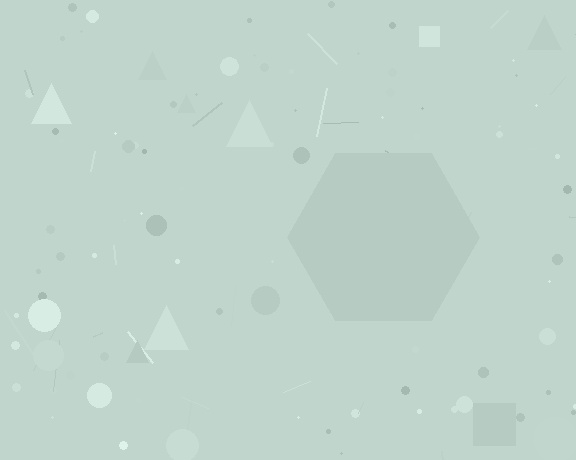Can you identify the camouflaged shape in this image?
The camouflaged shape is a hexagon.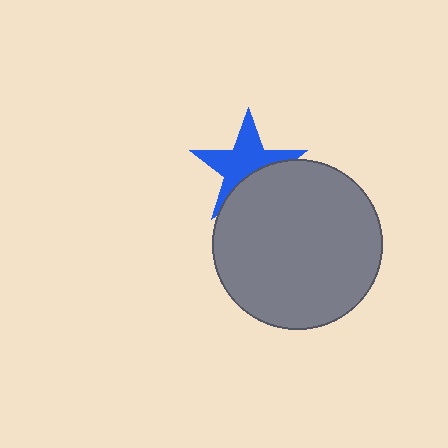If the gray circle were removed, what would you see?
You would see the complete blue star.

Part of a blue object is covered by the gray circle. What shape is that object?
It is a star.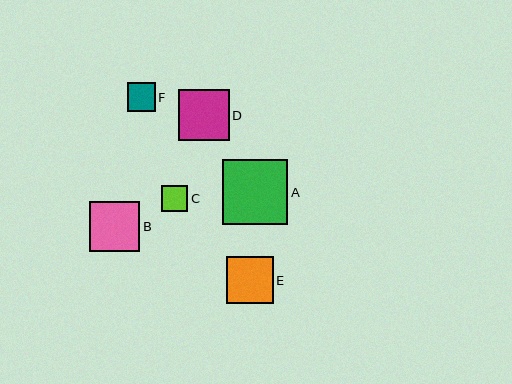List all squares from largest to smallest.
From largest to smallest: A, D, B, E, F, C.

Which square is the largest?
Square A is the largest with a size of approximately 65 pixels.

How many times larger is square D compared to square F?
Square D is approximately 1.8 times the size of square F.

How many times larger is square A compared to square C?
Square A is approximately 2.4 times the size of square C.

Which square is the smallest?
Square C is the smallest with a size of approximately 27 pixels.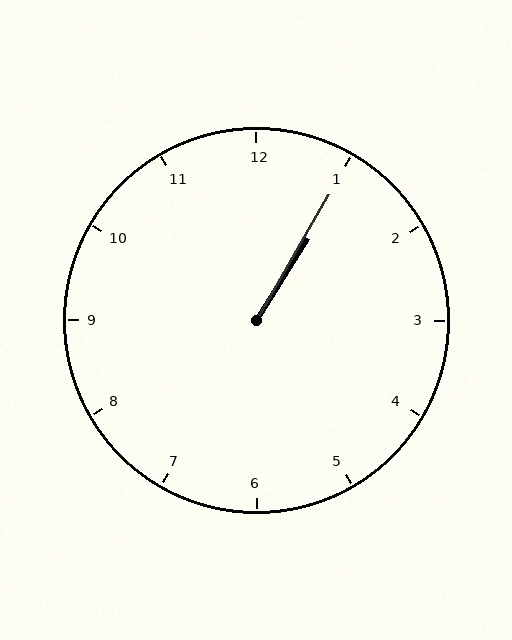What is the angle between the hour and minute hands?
Approximately 2 degrees.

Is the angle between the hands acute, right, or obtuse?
It is acute.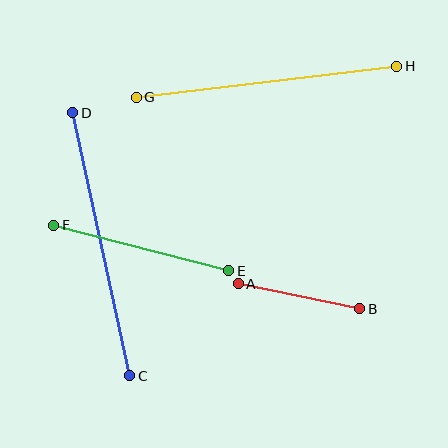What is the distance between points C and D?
The distance is approximately 269 pixels.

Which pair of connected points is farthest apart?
Points C and D are farthest apart.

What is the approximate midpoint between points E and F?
The midpoint is at approximately (141, 248) pixels.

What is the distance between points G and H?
The distance is approximately 262 pixels.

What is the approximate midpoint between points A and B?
The midpoint is at approximately (299, 296) pixels.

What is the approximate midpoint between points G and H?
The midpoint is at approximately (266, 82) pixels.